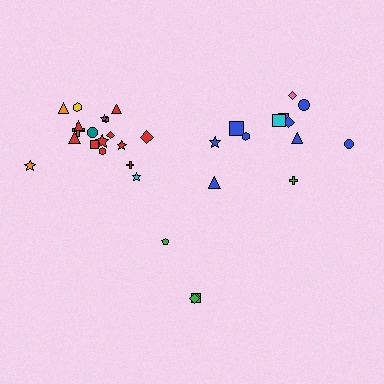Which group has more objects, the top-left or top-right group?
The top-left group.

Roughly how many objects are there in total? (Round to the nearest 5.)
Roughly 35 objects in total.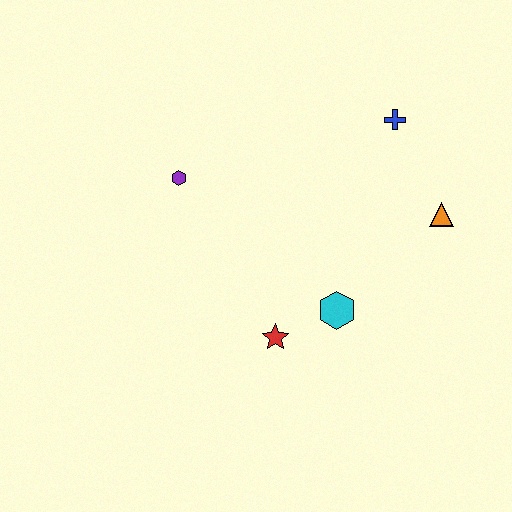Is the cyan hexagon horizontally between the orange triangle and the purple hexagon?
Yes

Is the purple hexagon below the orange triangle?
No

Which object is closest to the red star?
The cyan hexagon is closest to the red star.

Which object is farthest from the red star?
The blue cross is farthest from the red star.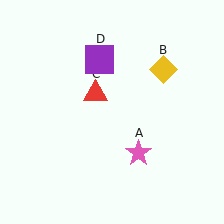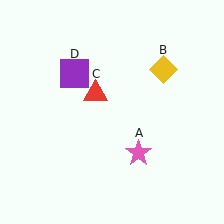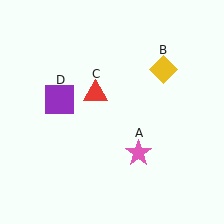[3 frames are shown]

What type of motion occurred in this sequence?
The purple square (object D) rotated counterclockwise around the center of the scene.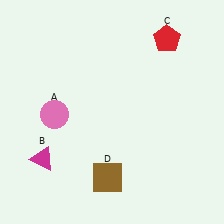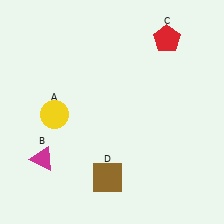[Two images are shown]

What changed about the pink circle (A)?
In Image 1, A is pink. In Image 2, it changed to yellow.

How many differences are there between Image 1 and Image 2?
There is 1 difference between the two images.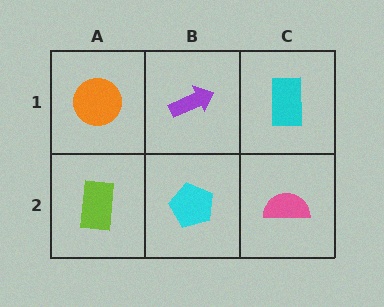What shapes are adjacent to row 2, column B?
A purple arrow (row 1, column B), a lime rectangle (row 2, column A), a pink semicircle (row 2, column C).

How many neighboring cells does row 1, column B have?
3.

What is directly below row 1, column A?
A lime rectangle.